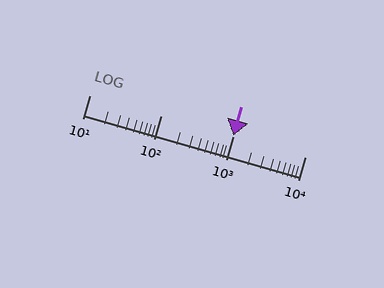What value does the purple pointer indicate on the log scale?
The pointer indicates approximately 1000.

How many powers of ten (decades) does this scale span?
The scale spans 3 decades, from 10 to 10000.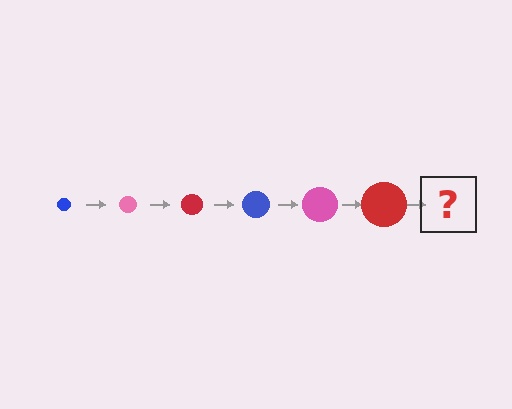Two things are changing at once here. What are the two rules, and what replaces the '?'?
The two rules are that the circle grows larger each step and the color cycles through blue, pink, and red. The '?' should be a blue circle, larger than the previous one.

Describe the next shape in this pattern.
It should be a blue circle, larger than the previous one.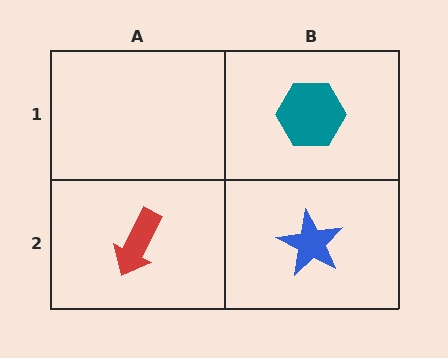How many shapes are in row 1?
1 shape.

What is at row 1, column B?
A teal hexagon.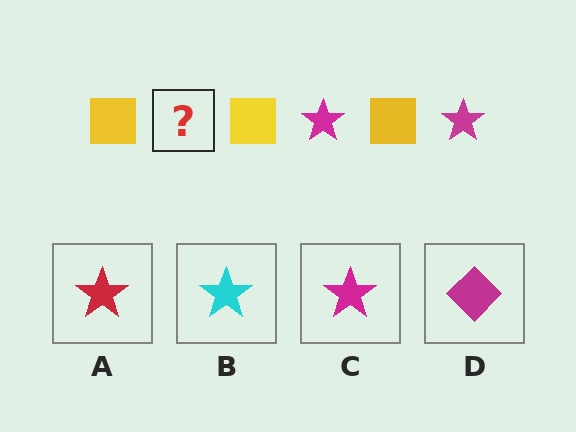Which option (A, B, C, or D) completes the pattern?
C.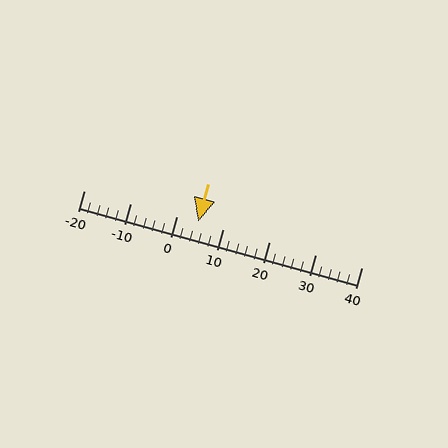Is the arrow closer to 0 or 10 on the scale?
The arrow is closer to 0.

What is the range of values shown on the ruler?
The ruler shows values from -20 to 40.